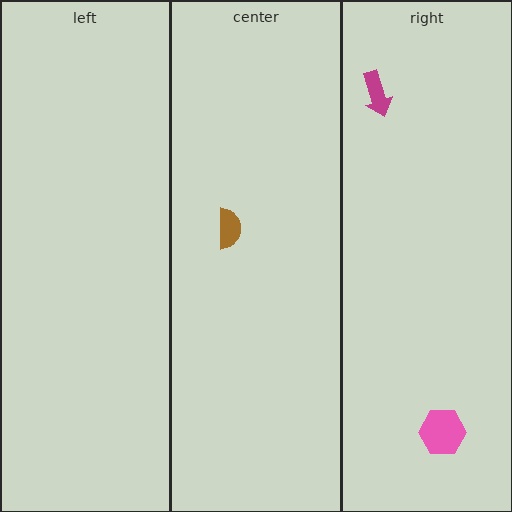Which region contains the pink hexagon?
The right region.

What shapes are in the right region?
The magenta arrow, the pink hexagon.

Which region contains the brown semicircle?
The center region.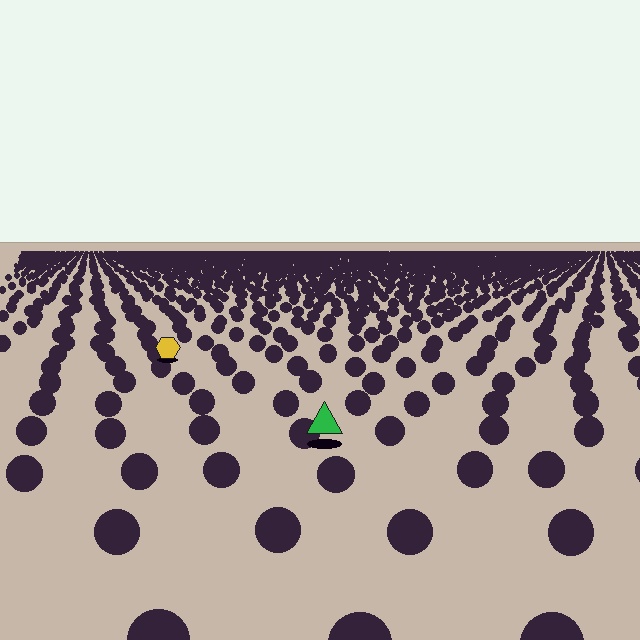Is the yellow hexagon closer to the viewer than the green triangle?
No. The green triangle is closer — you can tell from the texture gradient: the ground texture is coarser near it.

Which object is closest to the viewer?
The green triangle is closest. The texture marks near it are larger and more spread out.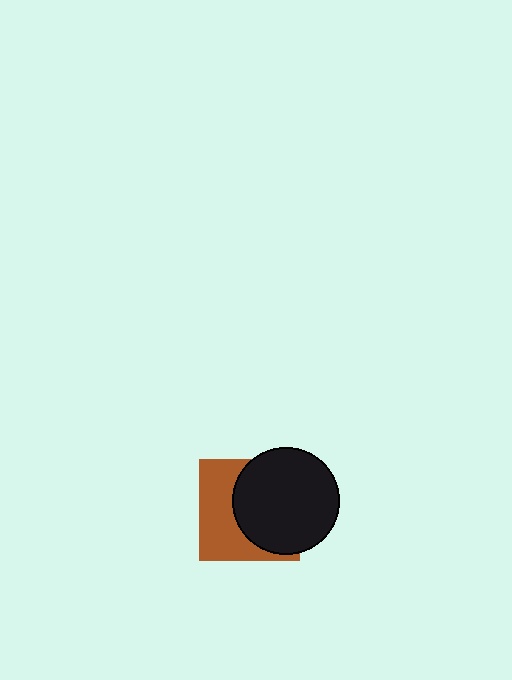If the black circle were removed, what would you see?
You would see the complete brown square.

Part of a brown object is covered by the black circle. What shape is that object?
It is a square.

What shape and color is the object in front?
The object in front is a black circle.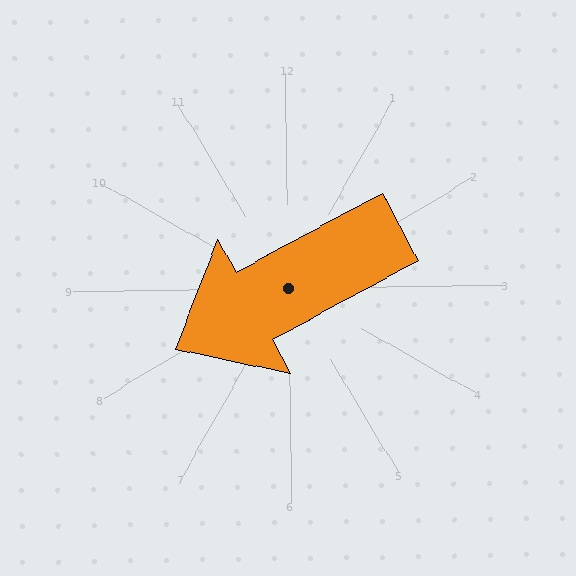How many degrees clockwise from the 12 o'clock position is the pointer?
Approximately 242 degrees.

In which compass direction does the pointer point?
Southwest.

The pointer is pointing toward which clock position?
Roughly 8 o'clock.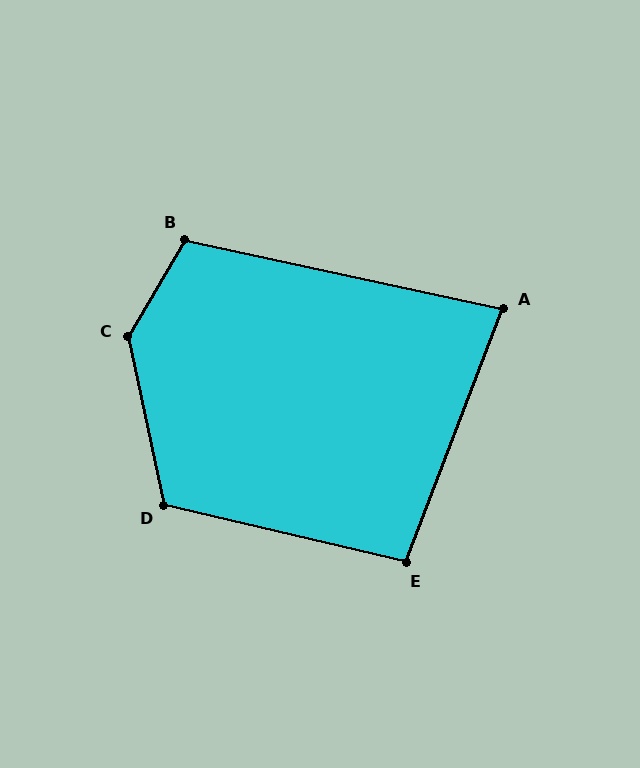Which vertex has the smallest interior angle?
A, at approximately 81 degrees.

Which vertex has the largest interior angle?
C, at approximately 138 degrees.